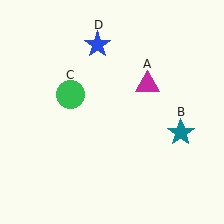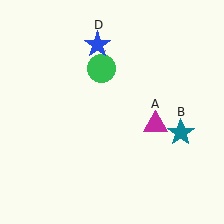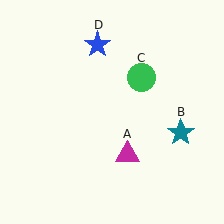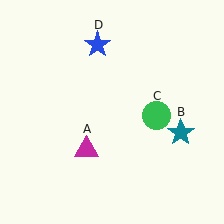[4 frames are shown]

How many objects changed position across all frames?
2 objects changed position: magenta triangle (object A), green circle (object C).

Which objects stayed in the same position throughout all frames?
Teal star (object B) and blue star (object D) remained stationary.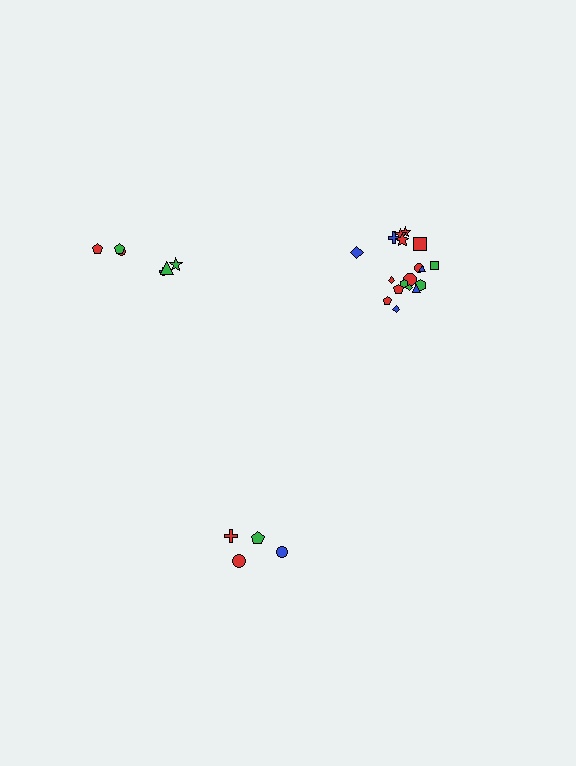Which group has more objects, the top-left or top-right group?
The top-right group.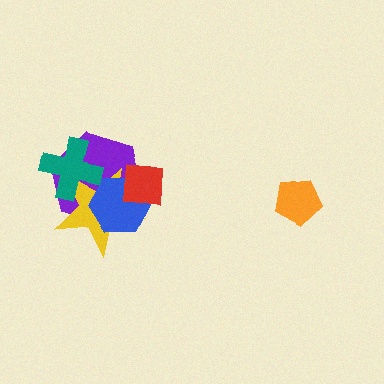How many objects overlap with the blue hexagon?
3 objects overlap with the blue hexagon.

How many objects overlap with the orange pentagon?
0 objects overlap with the orange pentagon.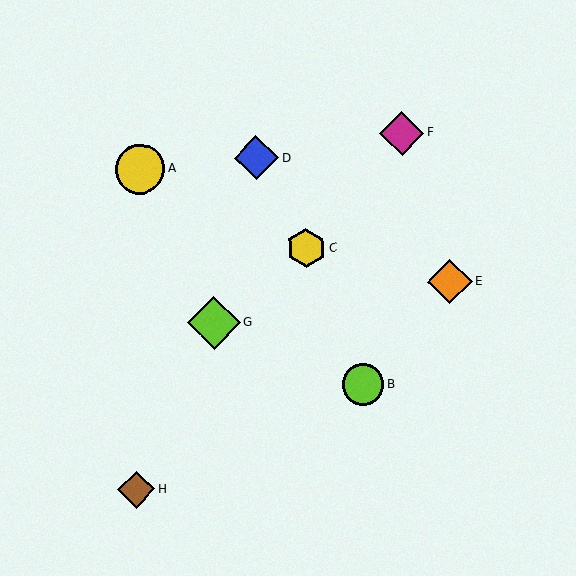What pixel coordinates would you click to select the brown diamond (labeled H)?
Click at (136, 490) to select the brown diamond H.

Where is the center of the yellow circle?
The center of the yellow circle is at (140, 169).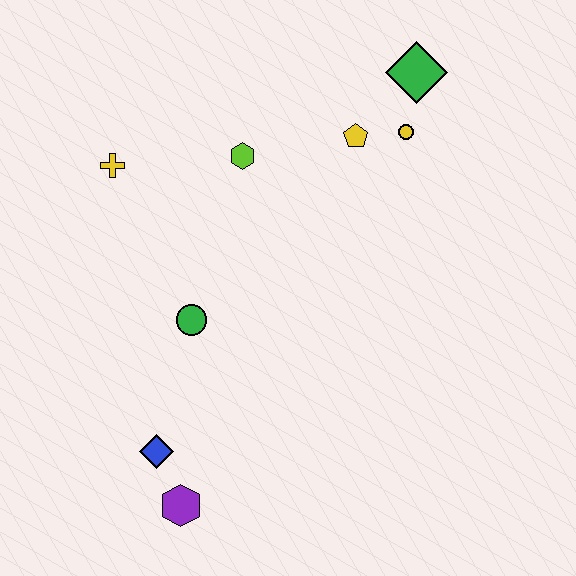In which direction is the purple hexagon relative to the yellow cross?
The purple hexagon is below the yellow cross.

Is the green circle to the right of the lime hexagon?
No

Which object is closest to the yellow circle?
The yellow pentagon is closest to the yellow circle.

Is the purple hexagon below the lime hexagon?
Yes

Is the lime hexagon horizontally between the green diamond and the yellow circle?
No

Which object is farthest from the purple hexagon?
The green diamond is farthest from the purple hexagon.